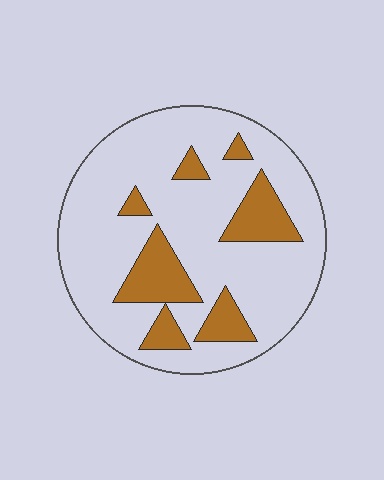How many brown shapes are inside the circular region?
7.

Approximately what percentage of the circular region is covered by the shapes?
Approximately 20%.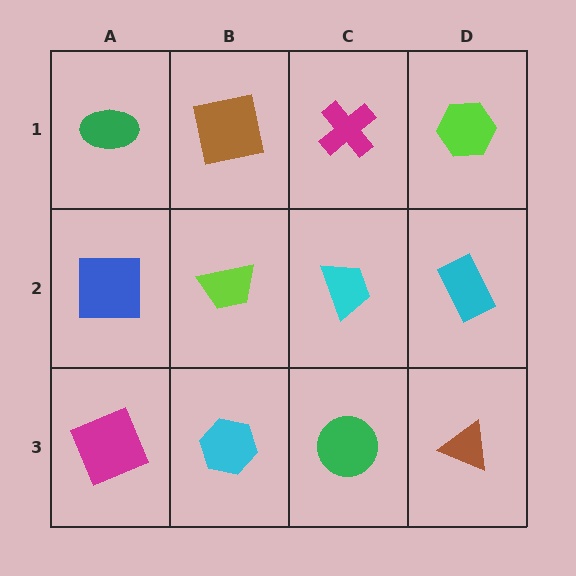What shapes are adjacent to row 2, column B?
A brown square (row 1, column B), a cyan hexagon (row 3, column B), a blue square (row 2, column A), a cyan trapezoid (row 2, column C).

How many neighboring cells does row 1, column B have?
3.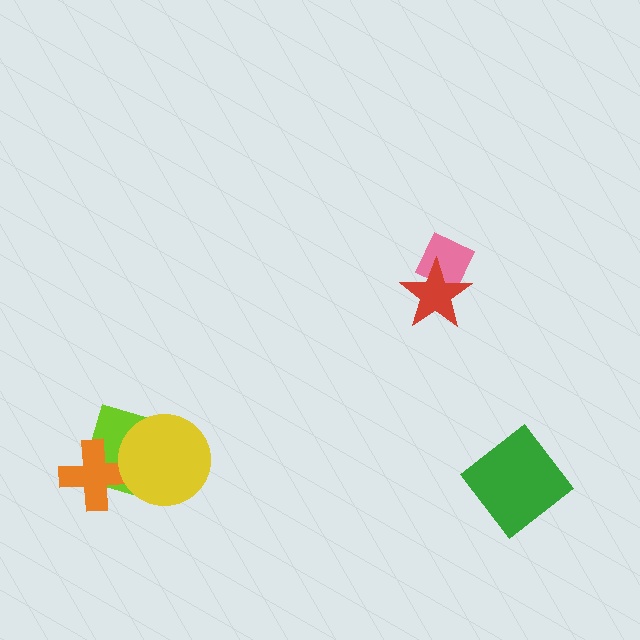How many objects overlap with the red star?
1 object overlaps with the red star.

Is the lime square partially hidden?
Yes, it is partially covered by another shape.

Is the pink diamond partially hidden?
Yes, it is partially covered by another shape.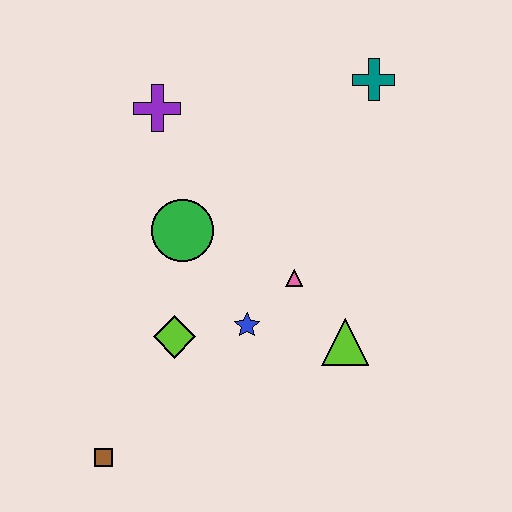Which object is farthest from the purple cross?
The brown square is farthest from the purple cross.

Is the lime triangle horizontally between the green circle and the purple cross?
No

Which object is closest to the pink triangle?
The blue star is closest to the pink triangle.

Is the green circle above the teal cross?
No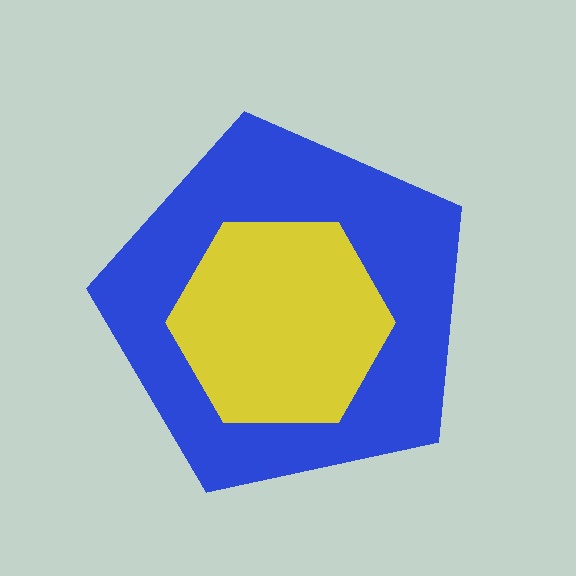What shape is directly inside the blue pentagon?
The yellow hexagon.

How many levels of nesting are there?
2.